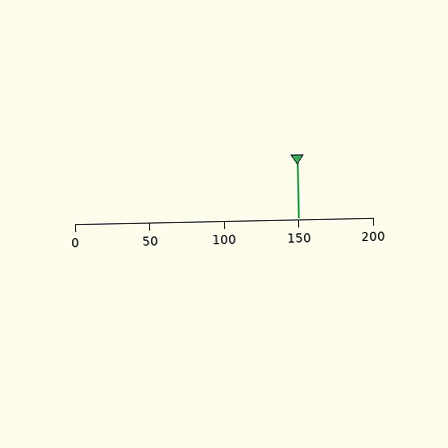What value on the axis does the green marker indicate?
The marker indicates approximately 150.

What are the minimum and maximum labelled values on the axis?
The axis runs from 0 to 200.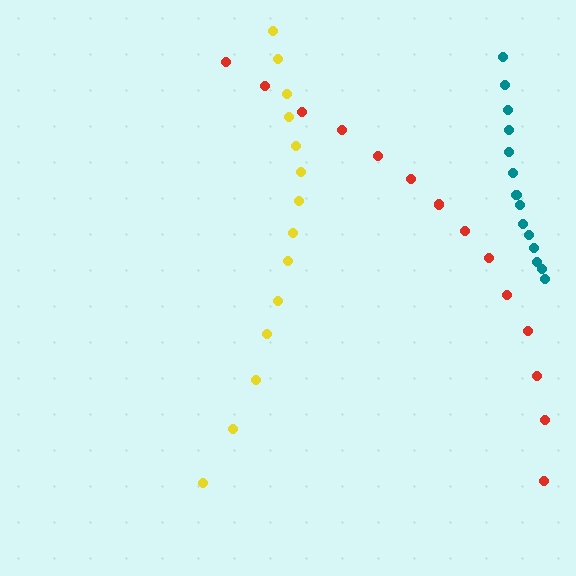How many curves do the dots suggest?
There are 3 distinct paths.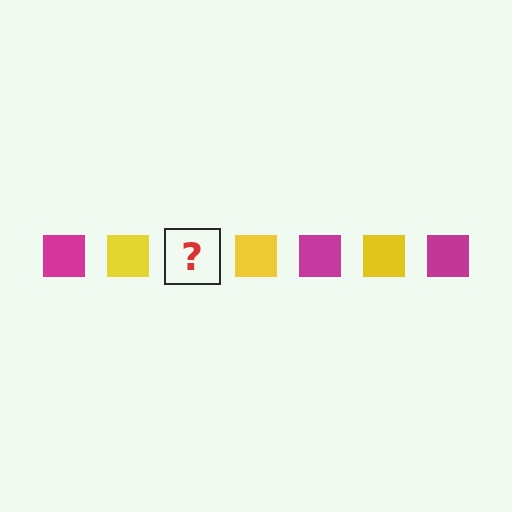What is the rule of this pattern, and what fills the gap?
The rule is that the pattern cycles through magenta, yellow squares. The gap should be filled with a magenta square.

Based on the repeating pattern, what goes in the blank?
The blank should be a magenta square.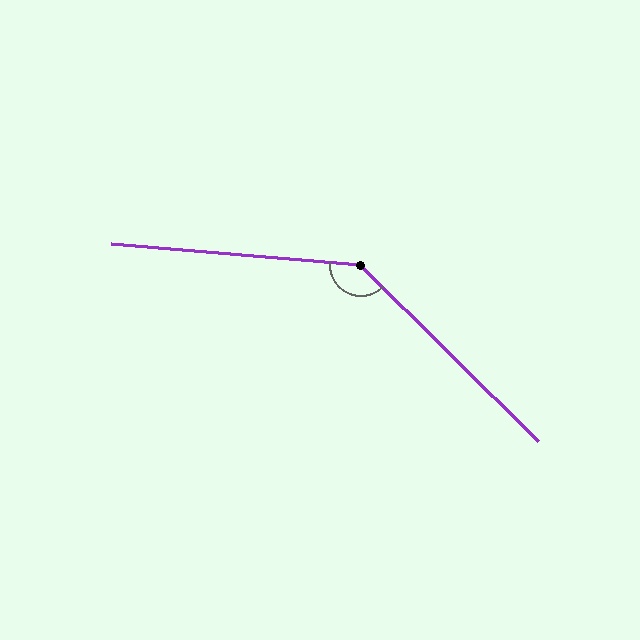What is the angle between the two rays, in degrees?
Approximately 140 degrees.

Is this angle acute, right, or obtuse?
It is obtuse.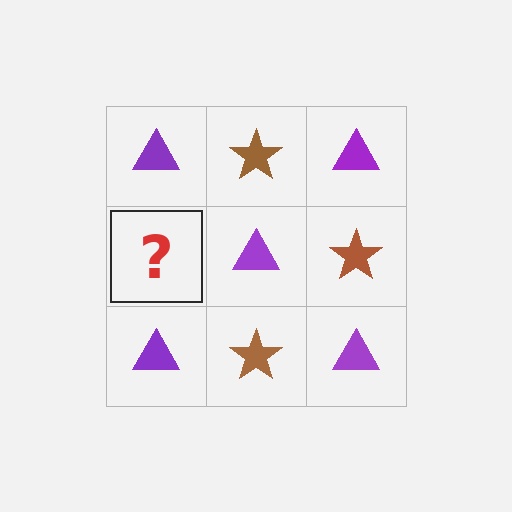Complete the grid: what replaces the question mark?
The question mark should be replaced with a brown star.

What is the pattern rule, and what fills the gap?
The rule is that it alternates purple triangle and brown star in a checkerboard pattern. The gap should be filled with a brown star.